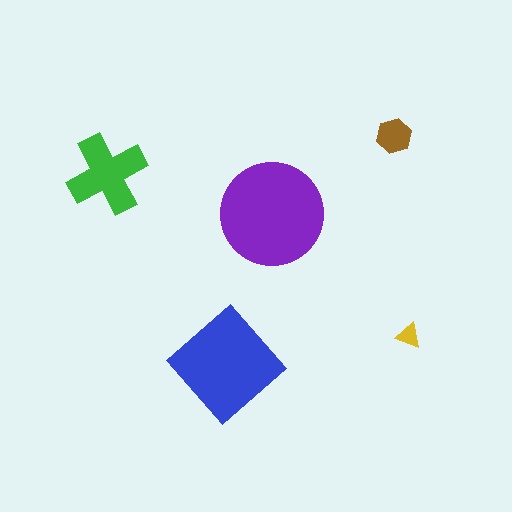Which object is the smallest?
The yellow triangle.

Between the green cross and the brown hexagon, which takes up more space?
The green cross.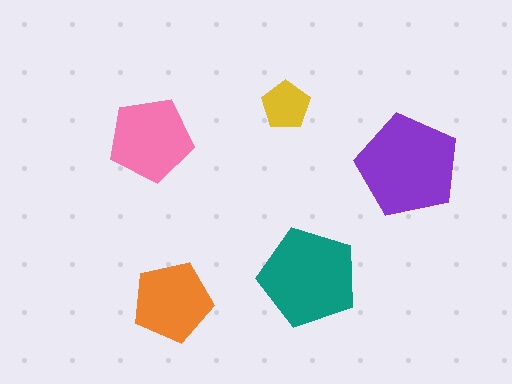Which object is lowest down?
The orange pentagon is bottommost.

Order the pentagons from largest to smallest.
the purple one, the teal one, the pink one, the orange one, the yellow one.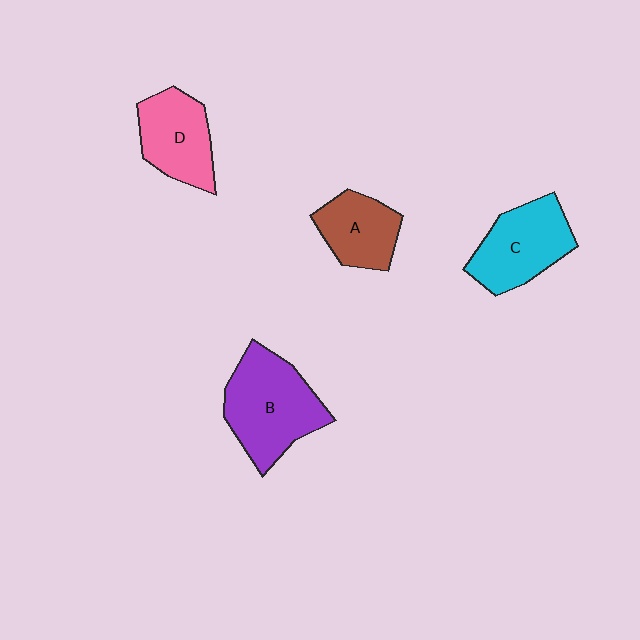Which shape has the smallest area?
Shape A (brown).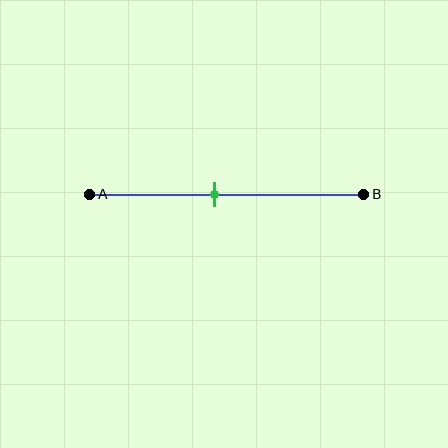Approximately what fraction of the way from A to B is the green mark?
The green mark is approximately 45% of the way from A to B.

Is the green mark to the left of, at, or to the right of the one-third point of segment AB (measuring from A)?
The green mark is to the right of the one-third point of segment AB.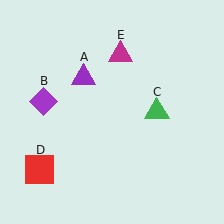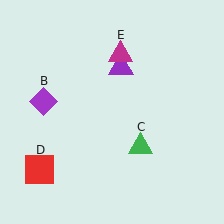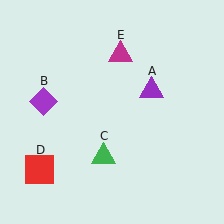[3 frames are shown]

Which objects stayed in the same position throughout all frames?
Purple diamond (object B) and red square (object D) and magenta triangle (object E) remained stationary.